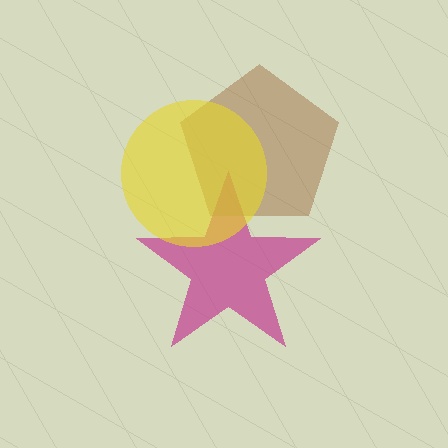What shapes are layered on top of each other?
The layered shapes are: a magenta star, a brown pentagon, a yellow circle.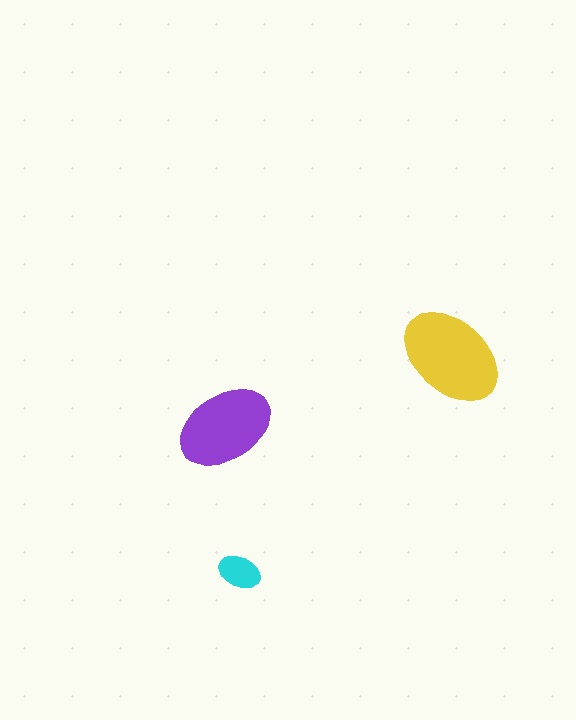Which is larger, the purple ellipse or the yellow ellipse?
The yellow one.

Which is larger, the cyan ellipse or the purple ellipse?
The purple one.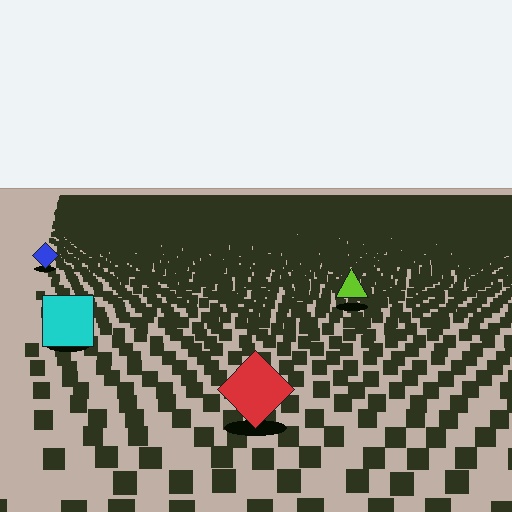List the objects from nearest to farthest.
From nearest to farthest: the red diamond, the cyan square, the lime triangle, the blue diamond.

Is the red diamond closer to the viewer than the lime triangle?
Yes. The red diamond is closer — you can tell from the texture gradient: the ground texture is coarser near it.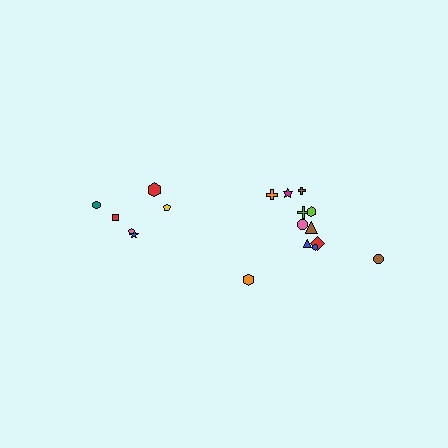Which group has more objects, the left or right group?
The right group.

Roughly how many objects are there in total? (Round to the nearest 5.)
Roughly 20 objects in total.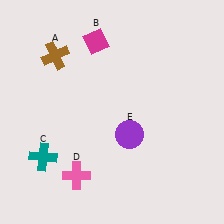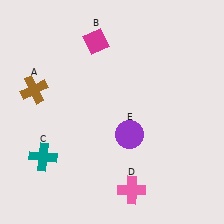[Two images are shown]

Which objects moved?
The objects that moved are: the brown cross (A), the pink cross (D).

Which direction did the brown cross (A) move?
The brown cross (A) moved down.